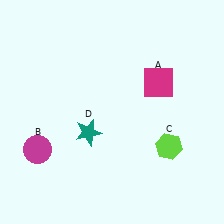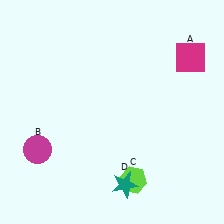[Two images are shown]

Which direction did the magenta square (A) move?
The magenta square (A) moved right.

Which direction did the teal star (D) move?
The teal star (D) moved down.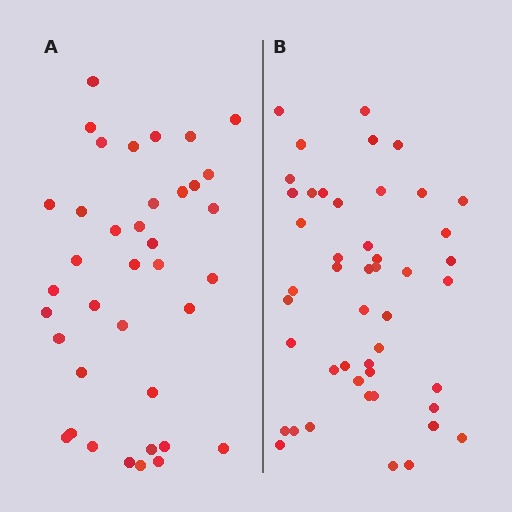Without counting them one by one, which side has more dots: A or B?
Region B (the right region) has more dots.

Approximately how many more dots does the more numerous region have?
Region B has roughly 8 or so more dots than region A.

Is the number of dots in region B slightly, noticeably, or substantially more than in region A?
Region B has only slightly more — the two regions are fairly close. The ratio is roughly 1.2 to 1.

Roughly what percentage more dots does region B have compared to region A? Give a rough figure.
About 25% more.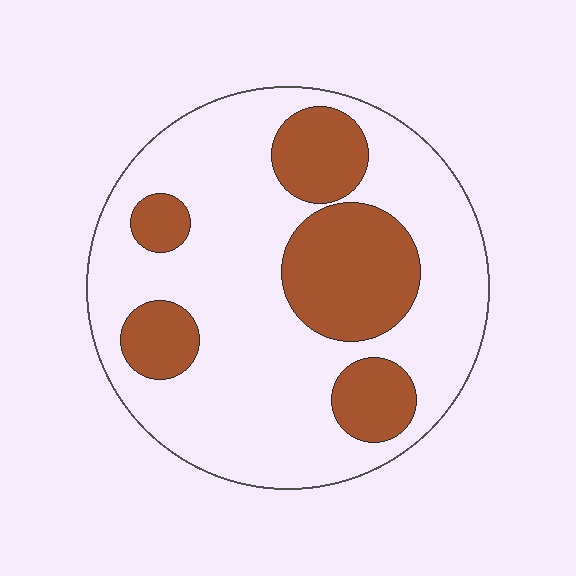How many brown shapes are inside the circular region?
5.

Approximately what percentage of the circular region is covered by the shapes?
Approximately 30%.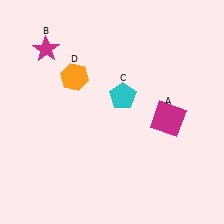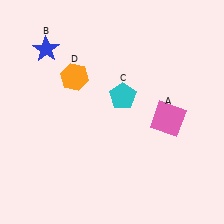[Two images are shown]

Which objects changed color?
A changed from magenta to pink. B changed from magenta to blue.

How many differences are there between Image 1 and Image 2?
There are 2 differences between the two images.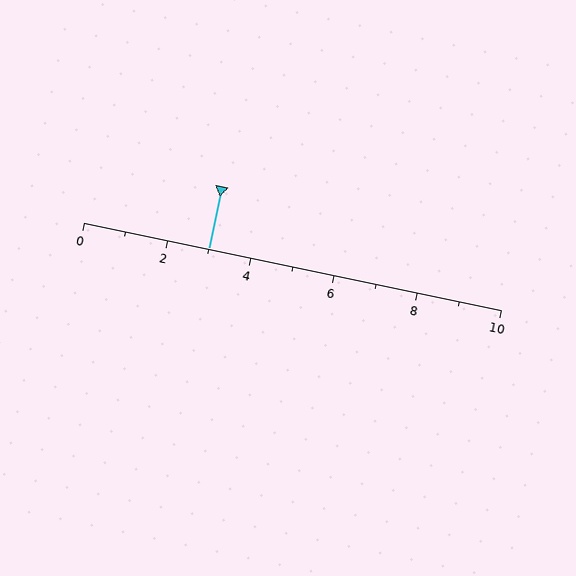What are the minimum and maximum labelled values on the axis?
The axis runs from 0 to 10.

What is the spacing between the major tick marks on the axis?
The major ticks are spaced 2 apart.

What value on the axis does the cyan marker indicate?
The marker indicates approximately 3.